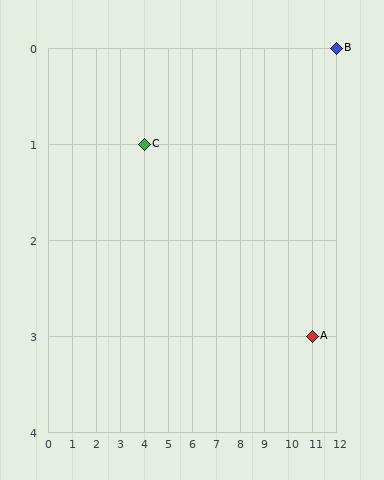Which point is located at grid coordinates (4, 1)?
Point C is at (4, 1).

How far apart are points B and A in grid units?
Points B and A are 1 column and 3 rows apart (about 3.2 grid units diagonally).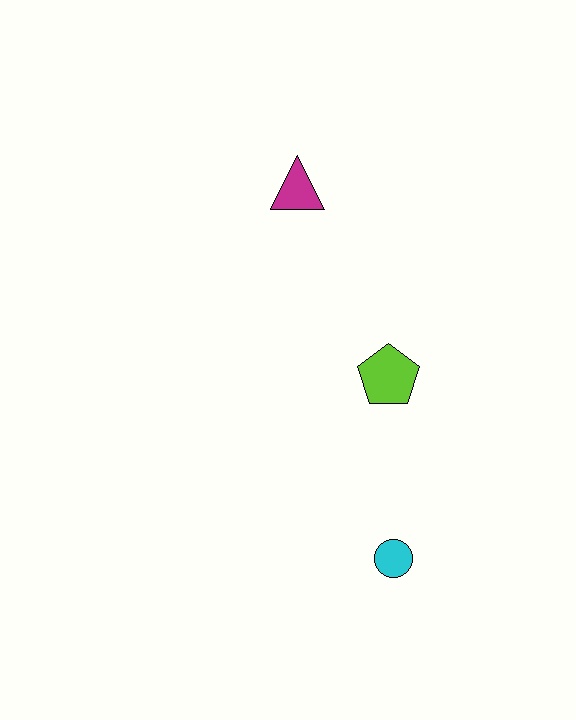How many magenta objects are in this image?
There is 1 magenta object.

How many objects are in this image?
There are 3 objects.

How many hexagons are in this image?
There are no hexagons.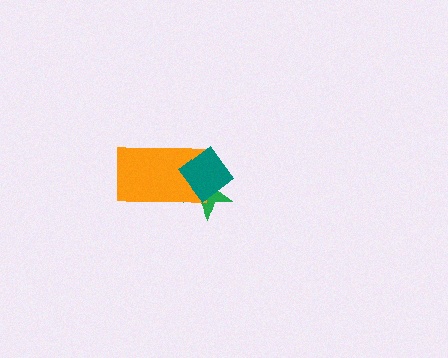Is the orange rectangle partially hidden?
Yes, it is partially covered by another shape.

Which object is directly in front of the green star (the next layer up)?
The orange rectangle is directly in front of the green star.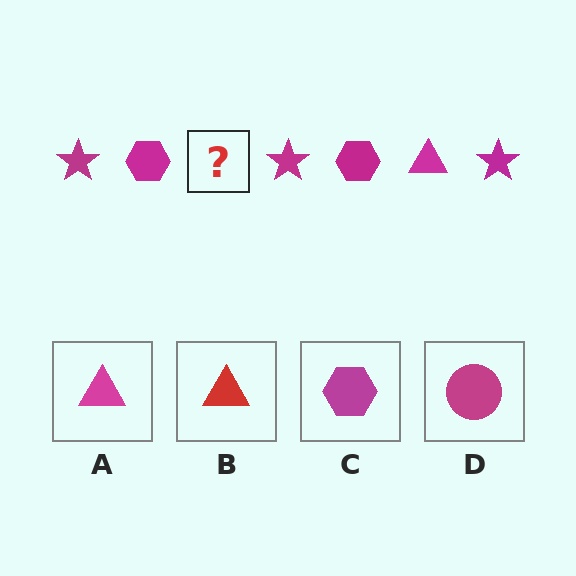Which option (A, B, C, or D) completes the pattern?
A.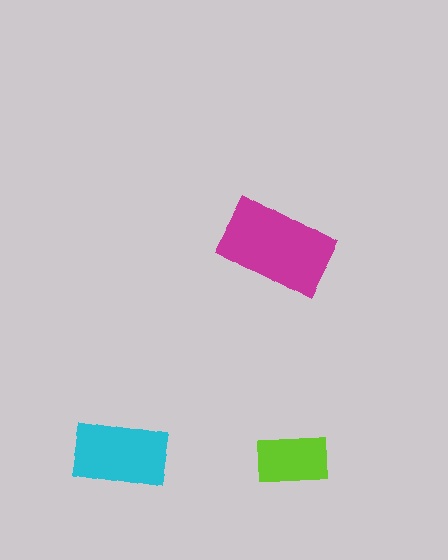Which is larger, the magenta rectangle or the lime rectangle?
The magenta one.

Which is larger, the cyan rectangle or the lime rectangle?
The cyan one.